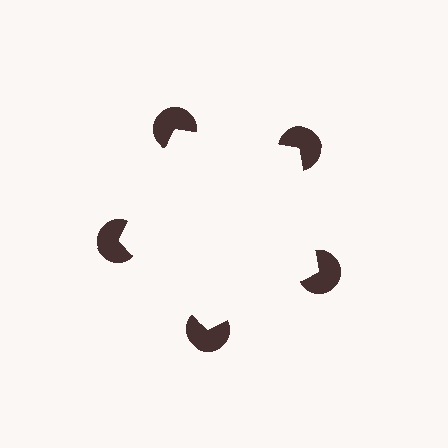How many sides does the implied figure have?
5 sides.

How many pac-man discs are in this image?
There are 5 — one at each vertex of the illusory pentagon.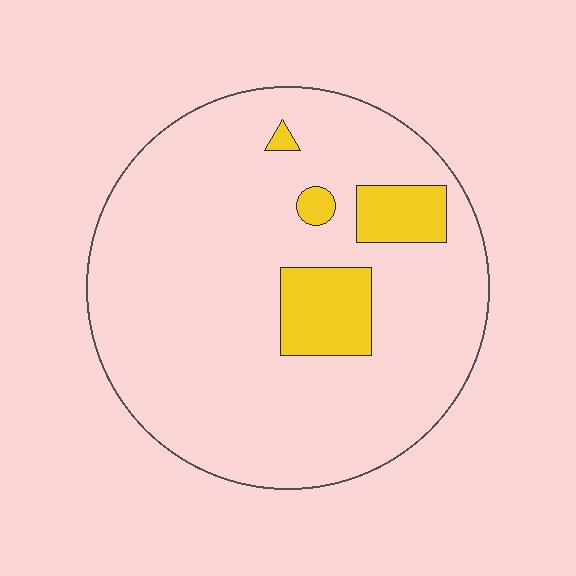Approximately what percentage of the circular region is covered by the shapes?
Approximately 10%.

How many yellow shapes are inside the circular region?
4.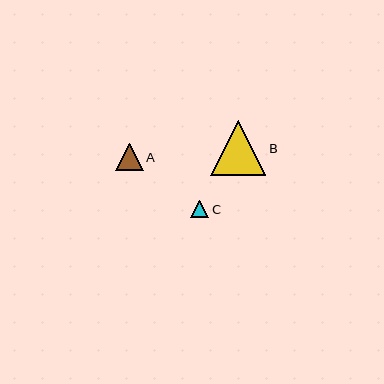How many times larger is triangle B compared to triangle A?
Triangle B is approximately 2.0 times the size of triangle A.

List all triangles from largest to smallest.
From largest to smallest: B, A, C.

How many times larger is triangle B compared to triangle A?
Triangle B is approximately 2.0 times the size of triangle A.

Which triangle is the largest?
Triangle B is the largest with a size of approximately 55 pixels.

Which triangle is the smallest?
Triangle C is the smallest with a size of approximately 18 pixels.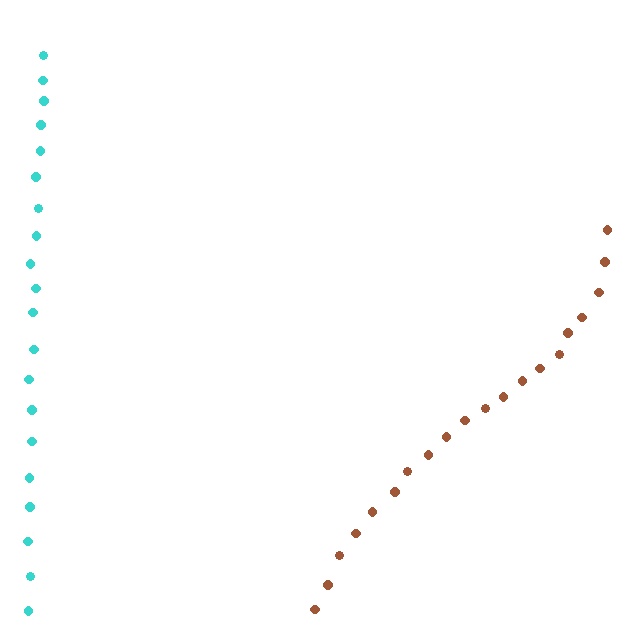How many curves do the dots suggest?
There are 2 distinct paths.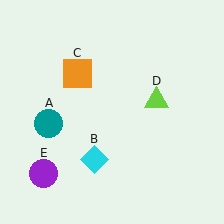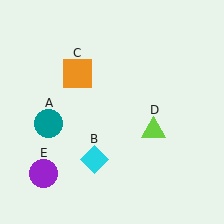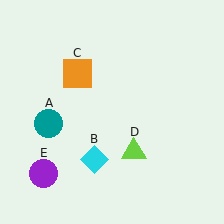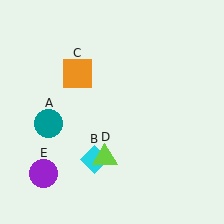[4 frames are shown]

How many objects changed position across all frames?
1 object changed position: lime triangle (object D).